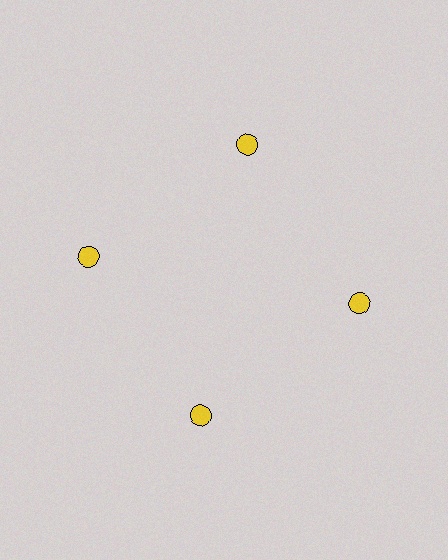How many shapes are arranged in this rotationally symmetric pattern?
There are 4 shapes, arranged in 4 groups of 1.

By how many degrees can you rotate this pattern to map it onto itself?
The pattern maps onto itself every 90 degrees of rotation.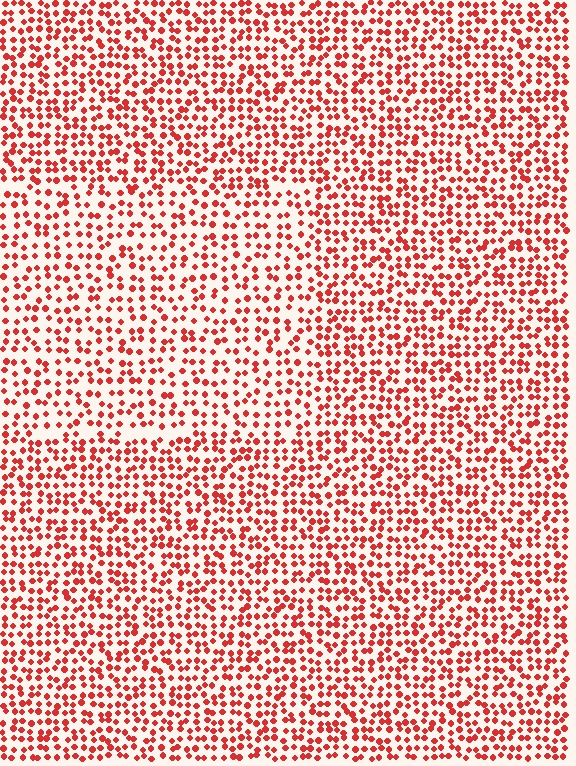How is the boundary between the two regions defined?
The boundary is defined by a change in element density (approximately 1.4x ratio). All elements are the same color, size, and shape.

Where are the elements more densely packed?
The elements are more densely packed outside the rectangle boundary.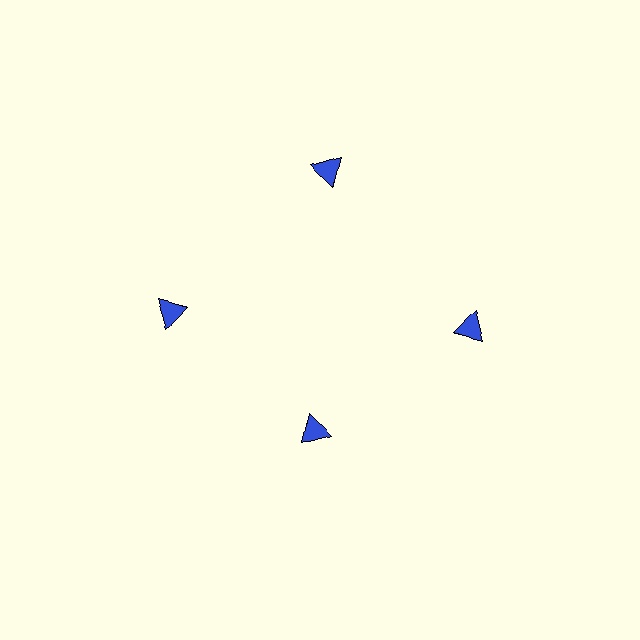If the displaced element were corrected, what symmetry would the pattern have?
It would have 4-fold rotational symmetry — the pattern would map onto itself every 90 degrees.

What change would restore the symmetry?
The symmetry would be restored by moving it outward, back onto the ring so that all 4 triangles sit at equal angles and equal distance from the center.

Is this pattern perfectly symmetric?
No. The 4 blue triangles are arranged in a ring, but one element near the 6 o'clock position is pulled inward toward the center, breaking the 4-fold rotational symmetry.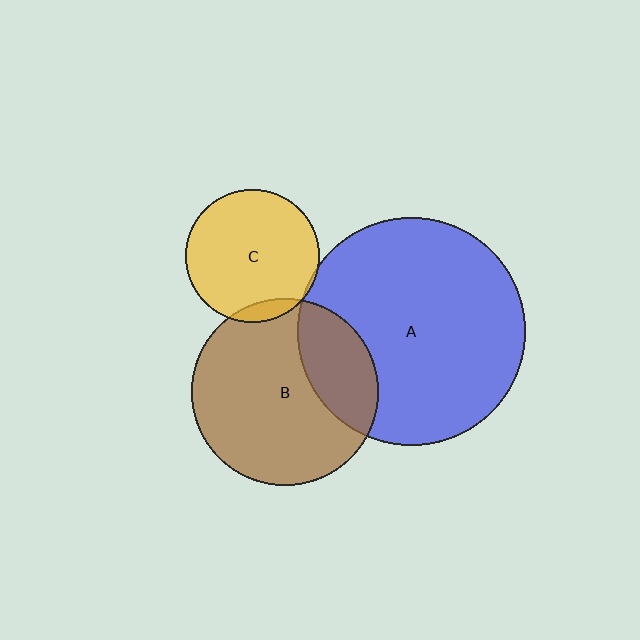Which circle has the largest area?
Circle A (blue).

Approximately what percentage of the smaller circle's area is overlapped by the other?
Approximately 5%.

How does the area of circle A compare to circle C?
Approximately 2.9 times.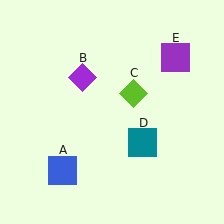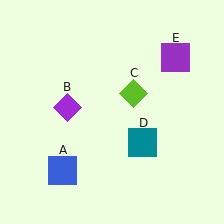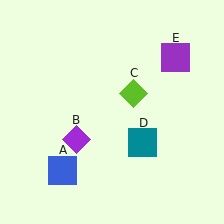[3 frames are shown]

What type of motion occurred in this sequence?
The purple diamond (object B) rotated counterclockwise around the center of the scene.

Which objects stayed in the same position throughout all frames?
Blue square (object A) and lime diamond (object C) and teal square (object D) and purple square (object E) remained stationary.